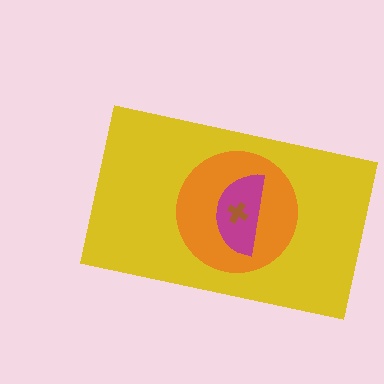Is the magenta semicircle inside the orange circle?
Yes.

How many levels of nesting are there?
4.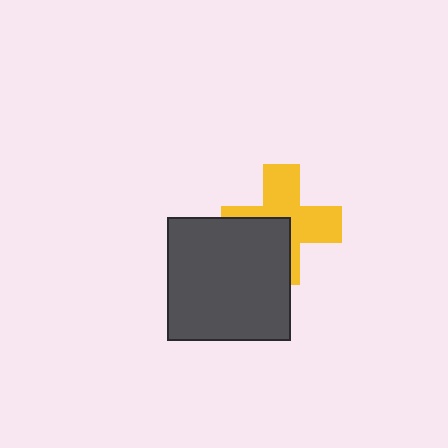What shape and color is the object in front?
The object in front is a dark gray square.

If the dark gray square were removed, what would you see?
You would see the complete yellow cross.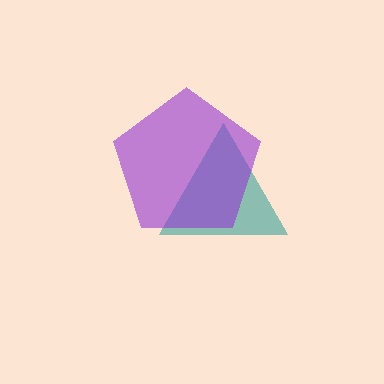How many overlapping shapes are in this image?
There are 2 overlapping shapes in the image.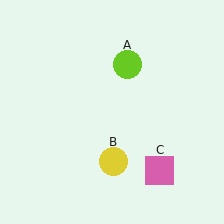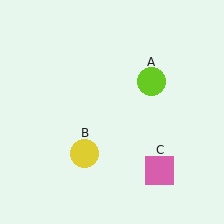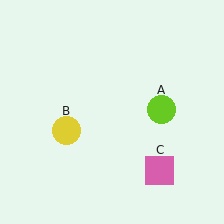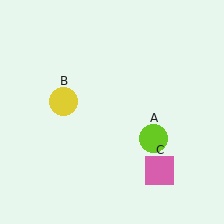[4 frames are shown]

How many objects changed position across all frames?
2 objects changed position: lime circle (object A), yellow circle (object B).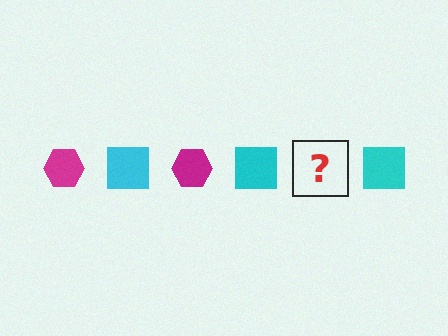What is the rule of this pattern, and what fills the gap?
The rule is that the pattern alternates between magenta hexagon and cyan square. The gap should be filled with a magenta hexagon.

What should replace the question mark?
The question mark should be replaced with a magenta hexagon.